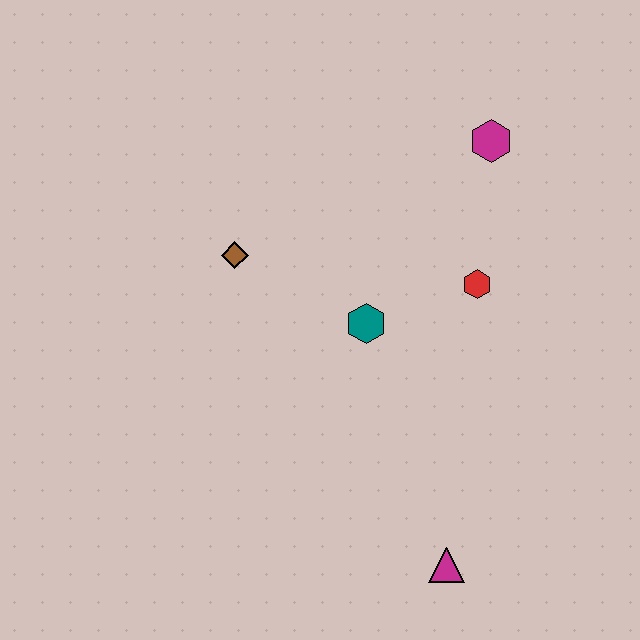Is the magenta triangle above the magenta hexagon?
No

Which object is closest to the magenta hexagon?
The red hexagon is closest to the magenta hexagon.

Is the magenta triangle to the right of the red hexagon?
No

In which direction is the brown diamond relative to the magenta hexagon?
The brown diamond is to the left of the magenta hexagon.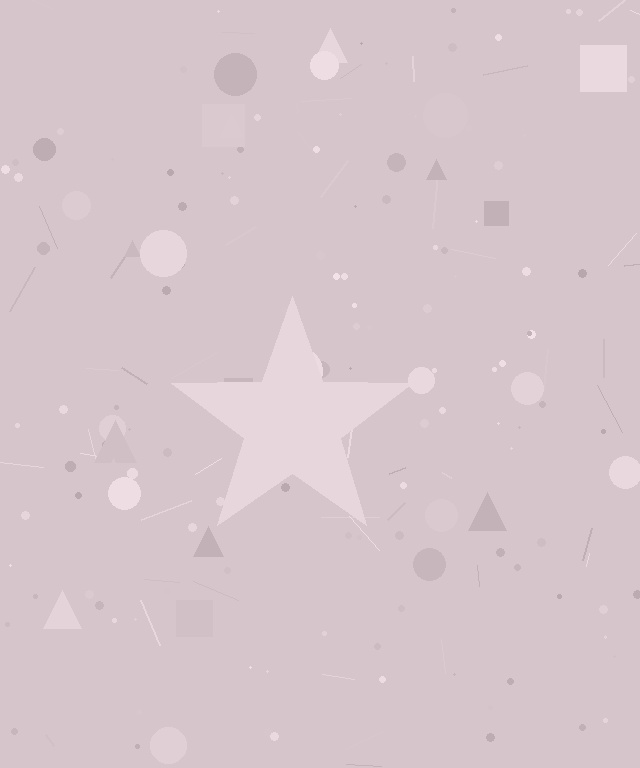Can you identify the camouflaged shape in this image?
The camouflaged shape is a star.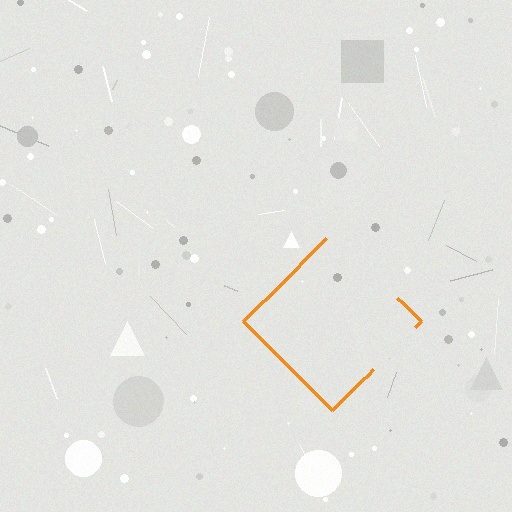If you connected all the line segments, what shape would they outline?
They would outline a diamond.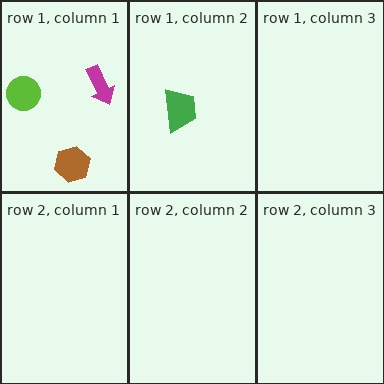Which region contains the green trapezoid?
The row 1, column 2 region.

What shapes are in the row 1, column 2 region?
The green trapezoid.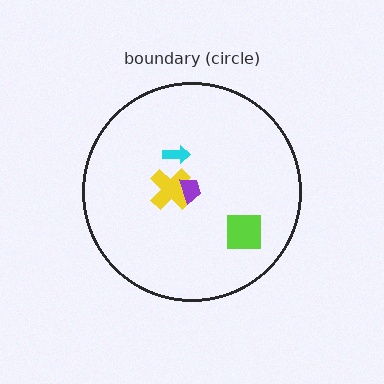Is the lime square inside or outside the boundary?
Inside.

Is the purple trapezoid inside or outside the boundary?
Inside.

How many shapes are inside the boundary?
4 inside, 0 outside.